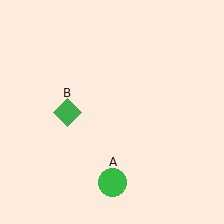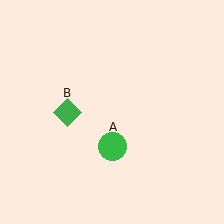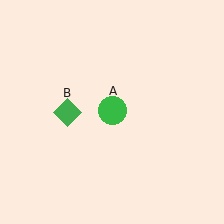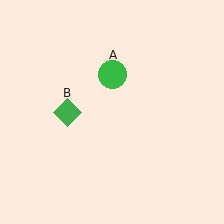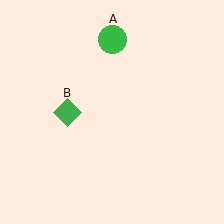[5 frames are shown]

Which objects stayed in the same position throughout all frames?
Green diamond (object B) remained stationary.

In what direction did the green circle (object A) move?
The green circle (object A) moved up.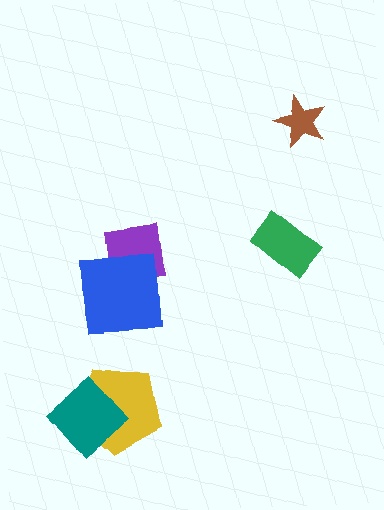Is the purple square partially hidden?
Yes, it is partially covered by another shape.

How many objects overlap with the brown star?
0 objects overlap with the brown star.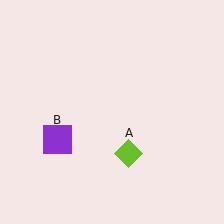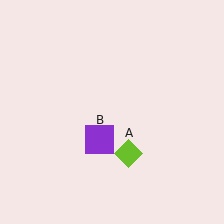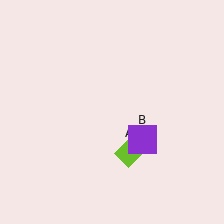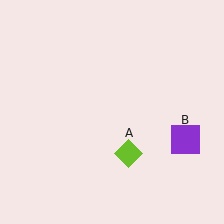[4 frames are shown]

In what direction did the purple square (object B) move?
The purple square (object B) moved right.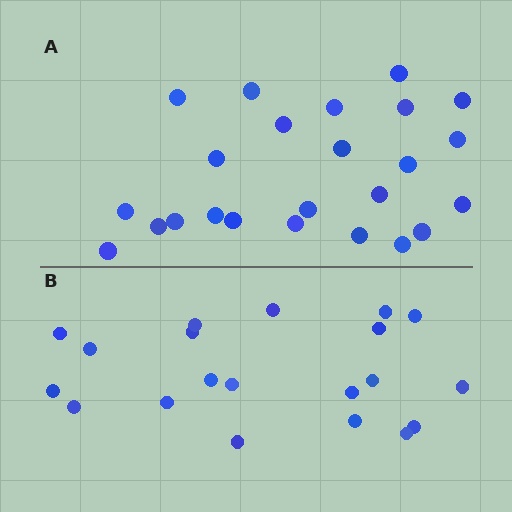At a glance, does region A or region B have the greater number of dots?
Region A (the top region) has more dots.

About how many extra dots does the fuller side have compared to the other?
Region A has about 4 more dots than region B.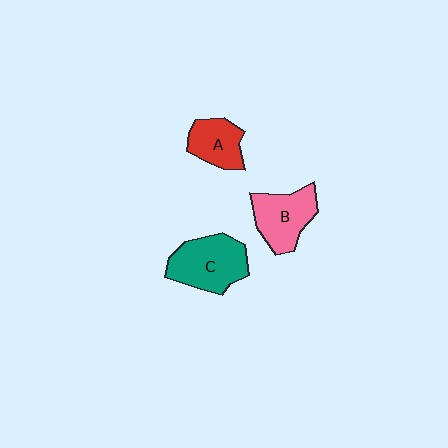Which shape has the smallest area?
Shape A (red).